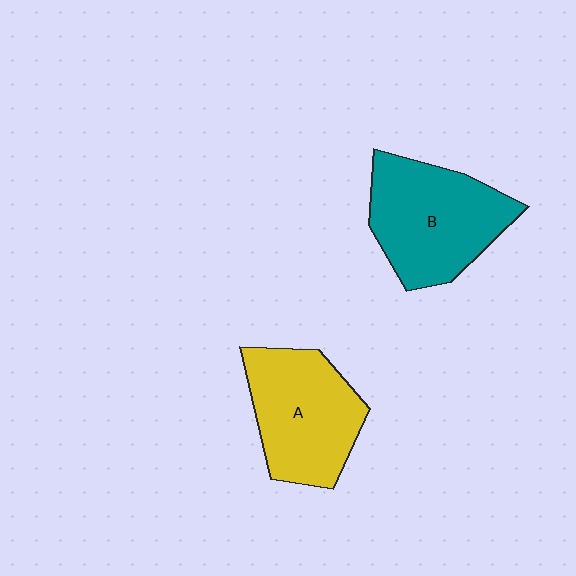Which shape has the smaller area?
Shape A (yellow).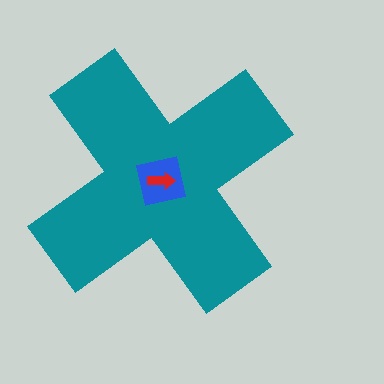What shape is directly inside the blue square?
The red arrow.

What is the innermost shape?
The red arrow.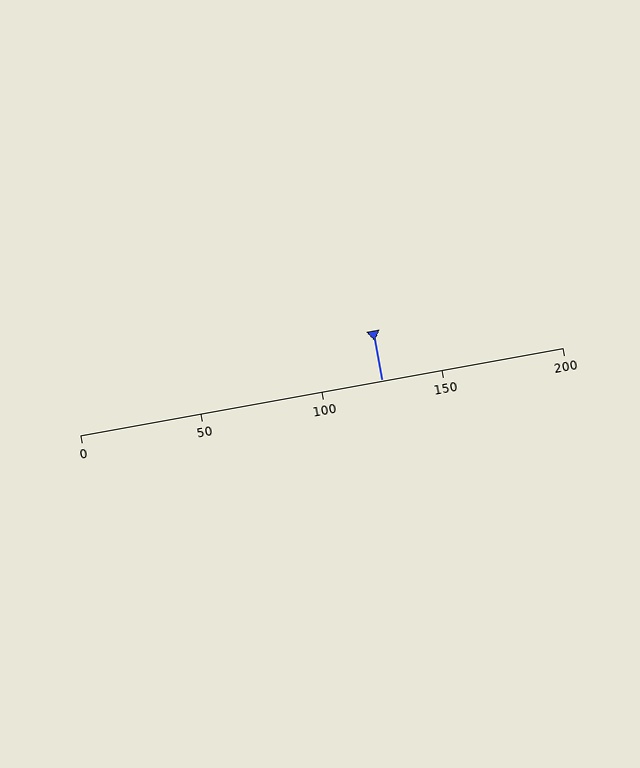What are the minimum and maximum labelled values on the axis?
The axis runs from 0 to 200.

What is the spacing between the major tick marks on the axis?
The major ticks are spaced 50 apart.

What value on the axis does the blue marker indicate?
The marker indicates approximately 125.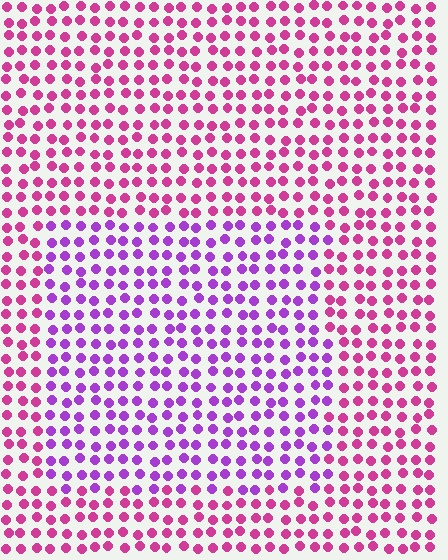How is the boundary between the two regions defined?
The boundary is defined purely by a slight shift in hue (about 40 degrees). Spacing, size, and orientation are identical on both sides.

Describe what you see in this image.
The image is filled with small magenta elements in a uniform arrangement. A rectangle-shaped region is visible where the elements are tinted to a slightly different hue, forming a subtle color boundary.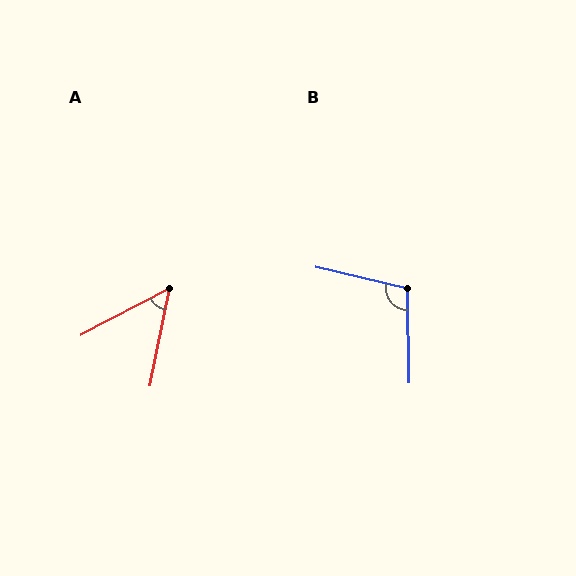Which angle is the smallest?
A, at approximately 51 degrees.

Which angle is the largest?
B, at approximately 104 degrees.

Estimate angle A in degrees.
Approximately 51 degrees.